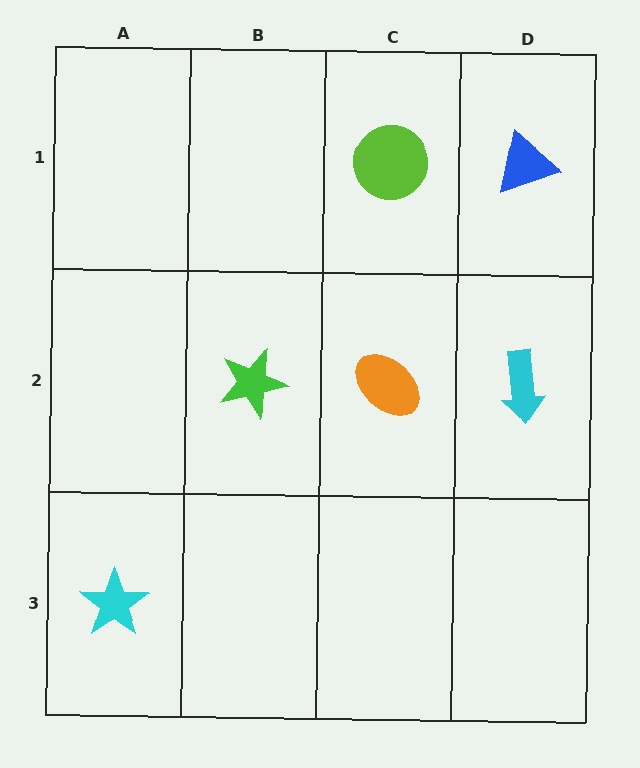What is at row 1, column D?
A blue triangle.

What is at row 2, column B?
A green star.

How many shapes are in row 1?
2 shapes.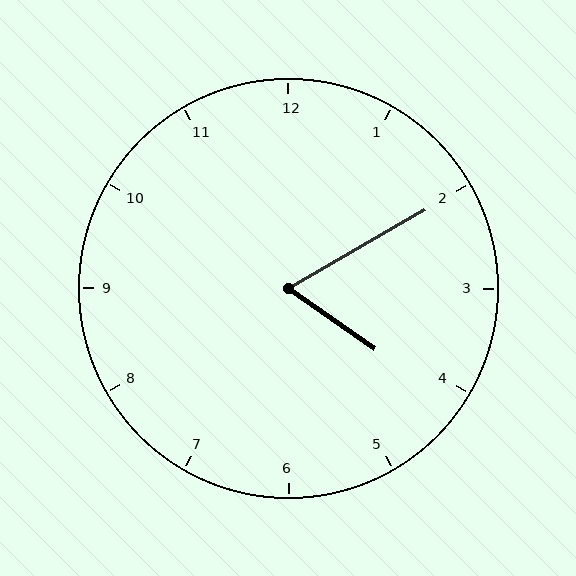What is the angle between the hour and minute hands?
Approximately 65 degrees.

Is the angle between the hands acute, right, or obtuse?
It is acute.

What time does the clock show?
4:10.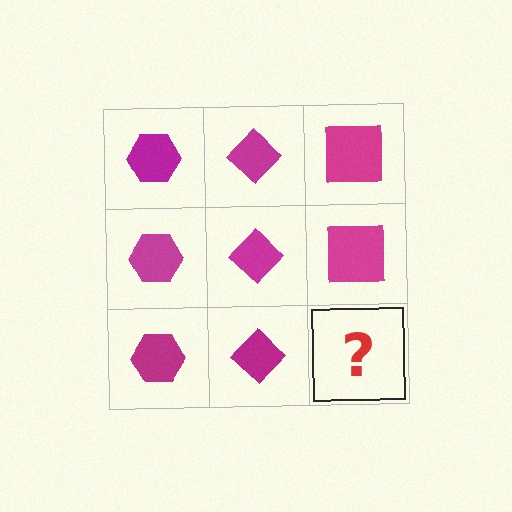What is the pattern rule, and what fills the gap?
The rule is that each column has a consistent shape. The gap should be filled with a magenta square.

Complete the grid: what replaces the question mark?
The question mark should be replaced with a magenta square.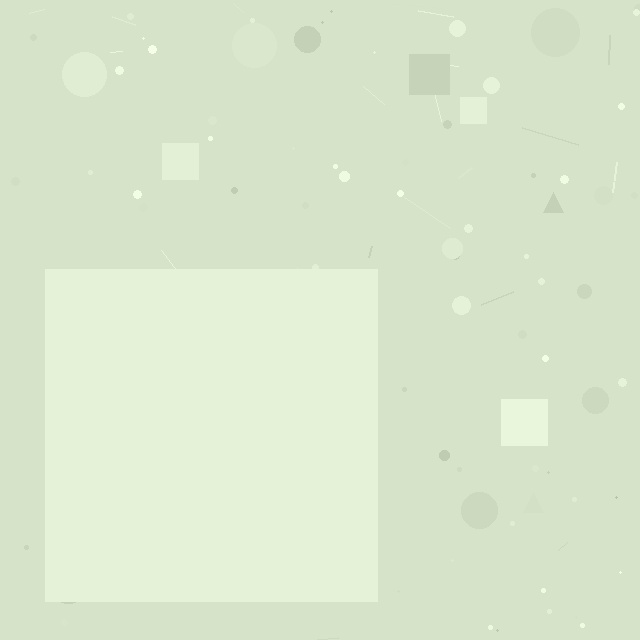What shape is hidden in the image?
A square is hidden in the image.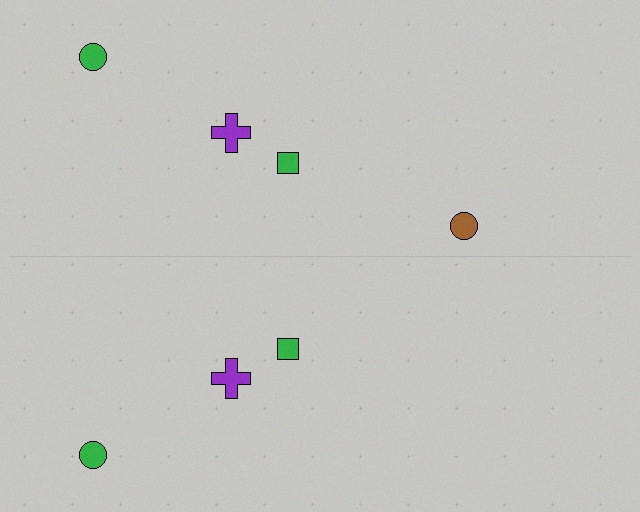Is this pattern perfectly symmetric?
No, the pattern is not perfectly symmetric. A brown circle is missing from the bottom side.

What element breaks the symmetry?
A brown circle is missing from the bottom side.